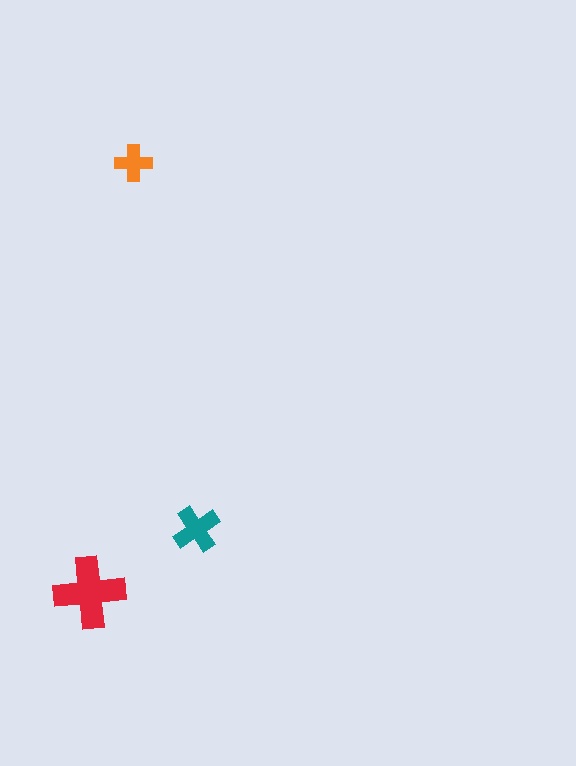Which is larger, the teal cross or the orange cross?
The teal one.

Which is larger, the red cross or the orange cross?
The red one.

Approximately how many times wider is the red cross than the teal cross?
About 1.5 times wider.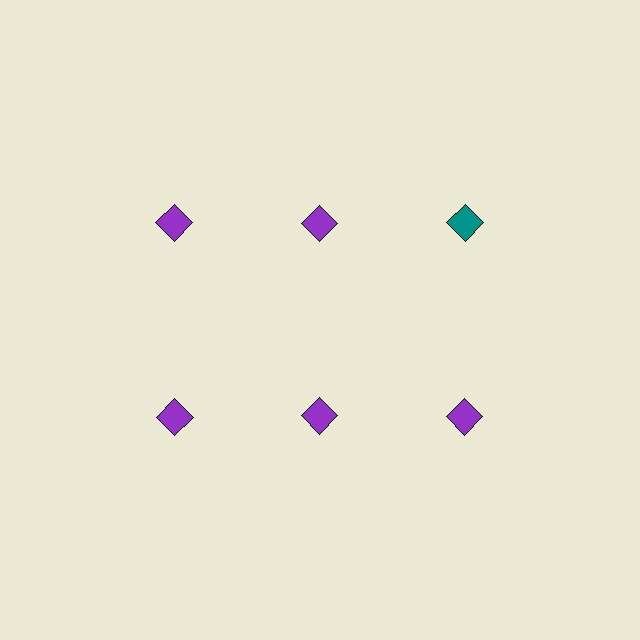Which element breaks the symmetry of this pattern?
The teal diamond in the top row, center column breaks the symmetry. All other shapes are purple diamonds.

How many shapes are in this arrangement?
There are 6 shapes arranged in a grid pattern.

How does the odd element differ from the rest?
It has a different color: teal instead of purple.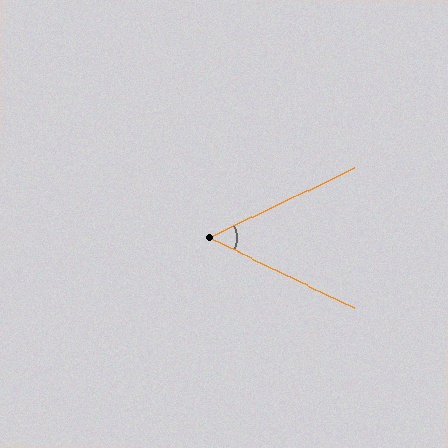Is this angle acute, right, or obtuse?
It is acute.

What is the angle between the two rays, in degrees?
Approximately 51 degrees.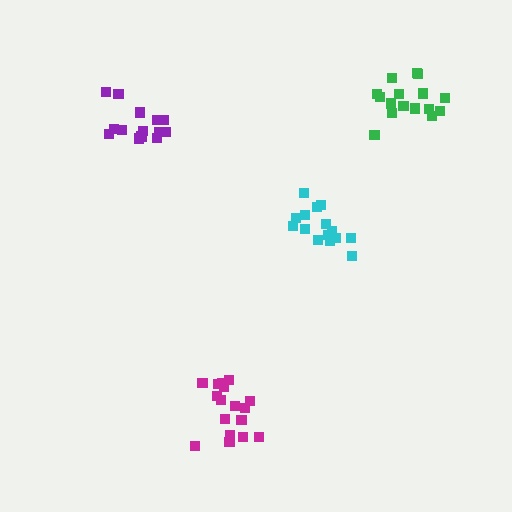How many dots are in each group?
Group 1: 17 dots, Group 2: 15 dots, Group 3: 16 dots, Group 4: 14 dots (62 total).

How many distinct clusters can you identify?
There are 4 distinct clusters.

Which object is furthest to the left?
The purple cluster is leftmost.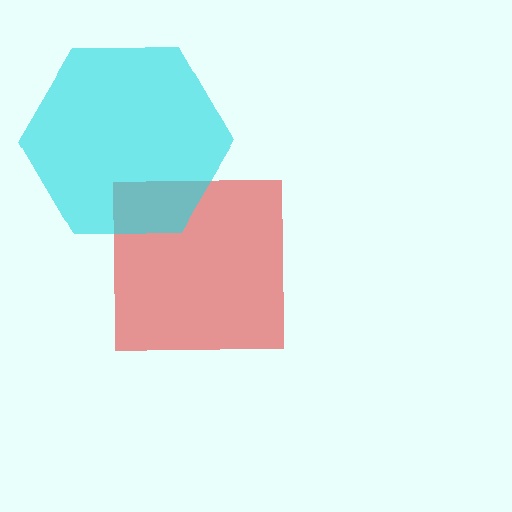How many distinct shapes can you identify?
There are 2 distinct shapes: a red square, a cyan hexagon.